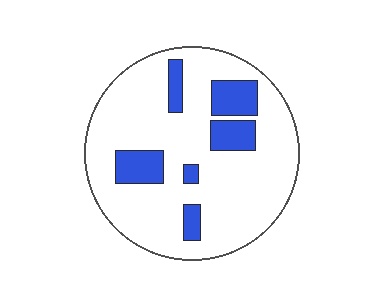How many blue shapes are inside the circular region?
6.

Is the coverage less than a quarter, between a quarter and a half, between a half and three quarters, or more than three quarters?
Less than a quarter.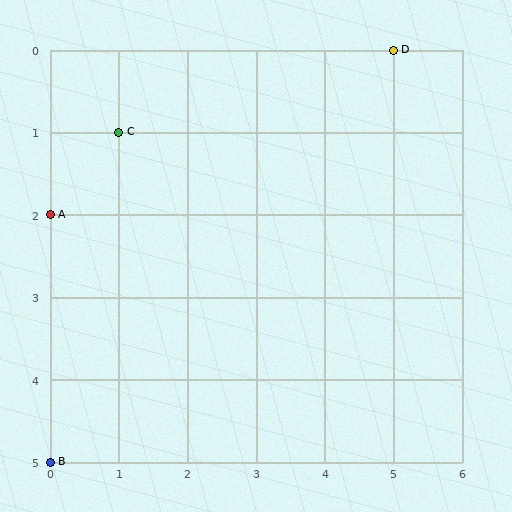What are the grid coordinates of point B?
Point B is at grid coordinates (0, 5).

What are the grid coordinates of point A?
Point A is at grid coordinates (0, 2).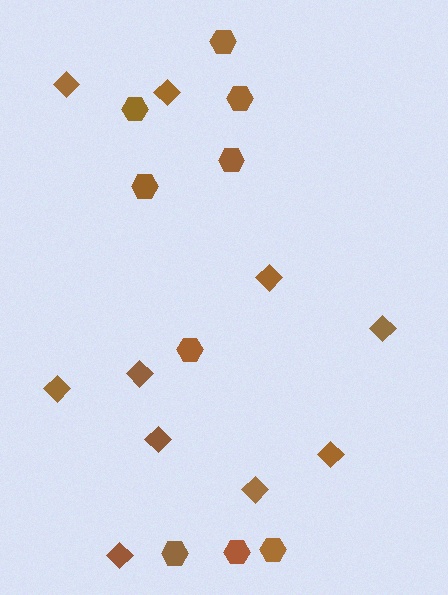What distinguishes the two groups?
There are 2 groups: one group of hexagons (9) and one group of diamonds (10).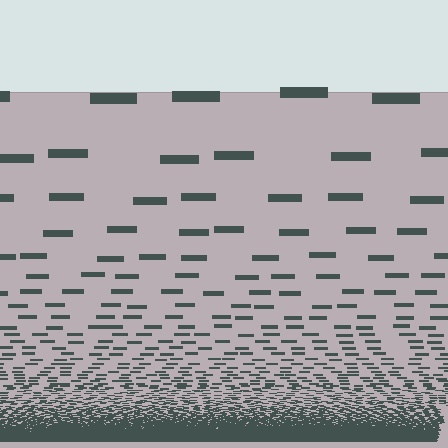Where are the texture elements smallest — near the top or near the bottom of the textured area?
Near the bottom.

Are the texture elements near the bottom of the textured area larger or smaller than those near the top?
Smaller. The gradient is inverted — elements near the bottom are smaller and denser.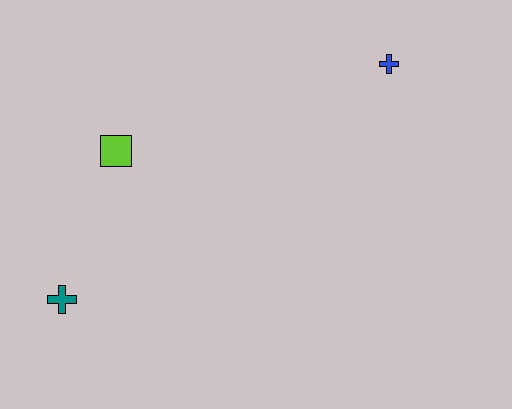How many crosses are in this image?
There are 2 crosses.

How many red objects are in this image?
There are no red objects.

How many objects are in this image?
There are 3 objects.